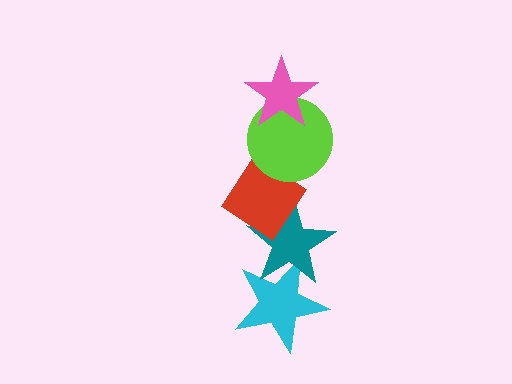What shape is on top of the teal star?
The red diamond is on top of the teal star.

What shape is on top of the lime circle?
The pink star is on top of the lime circle.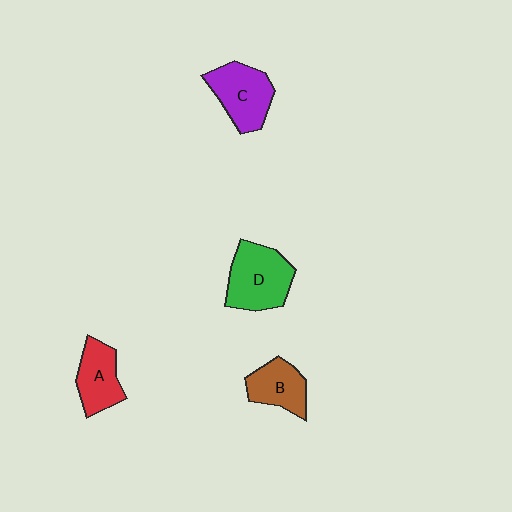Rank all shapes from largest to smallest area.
From largest to smallest: D (green), C (purple), A (red), B (brown).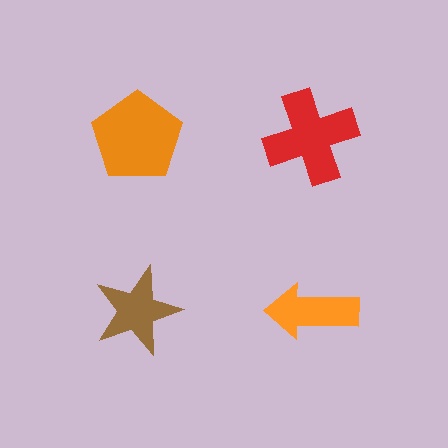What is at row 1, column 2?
A red cross.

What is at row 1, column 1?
An orange pentagon.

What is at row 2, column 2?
An orange arrow.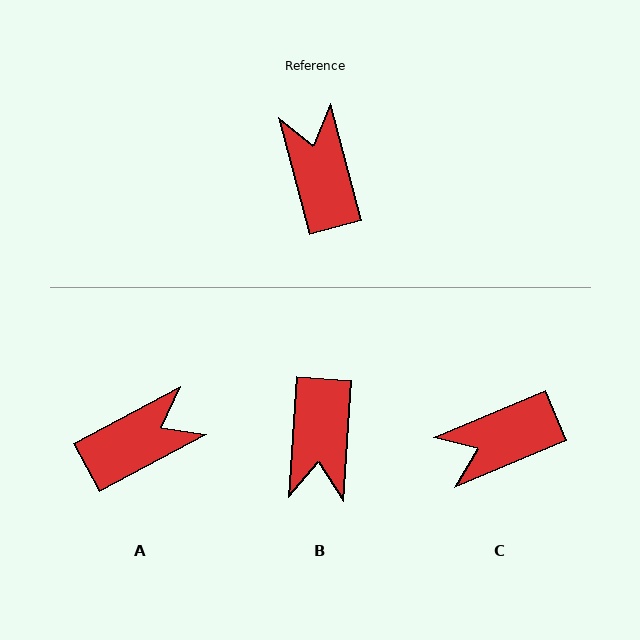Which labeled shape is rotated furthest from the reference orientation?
B, about 161 degrees away.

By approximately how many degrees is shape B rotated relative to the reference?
Approximately 161 degrees counter-clockwise.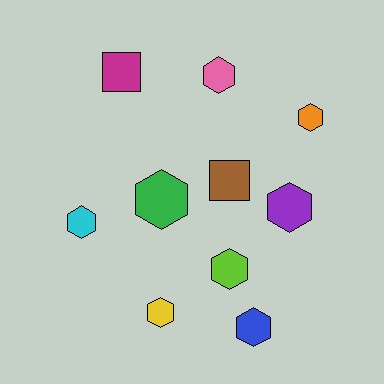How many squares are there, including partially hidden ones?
There are 2 squares.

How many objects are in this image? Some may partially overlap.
There are 10 objects.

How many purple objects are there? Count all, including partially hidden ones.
There is 1 purple object.